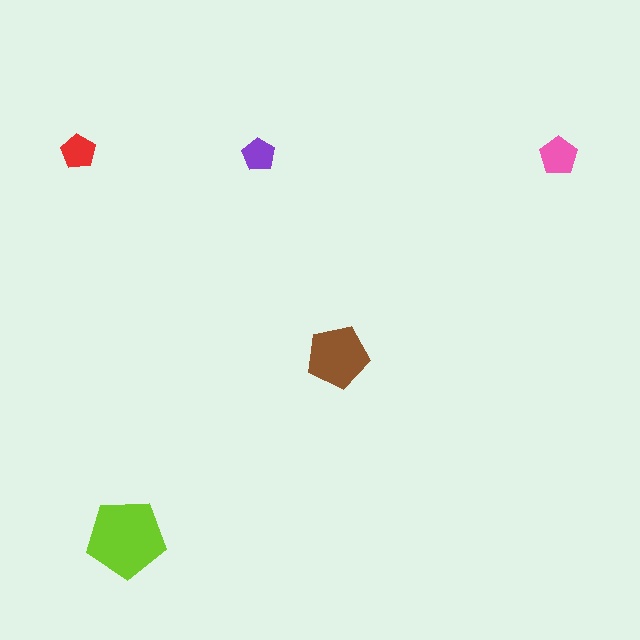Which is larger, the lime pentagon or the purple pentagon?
The lime one.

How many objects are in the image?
There are 5 objects in the image.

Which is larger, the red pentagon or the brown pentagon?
The brown one.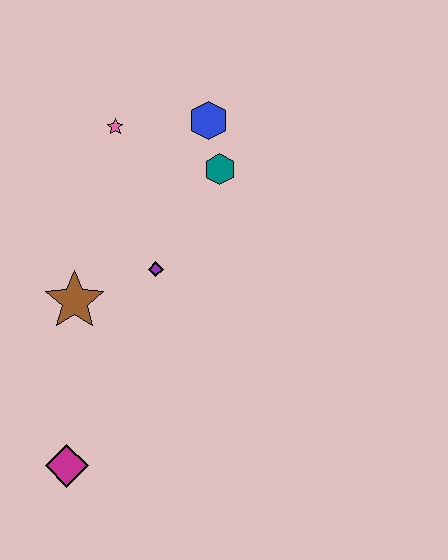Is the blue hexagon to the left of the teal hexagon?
Yes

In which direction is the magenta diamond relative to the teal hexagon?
The magenta diamond is below the teal hexagon.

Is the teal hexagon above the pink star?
No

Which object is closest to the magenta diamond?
The brown star is closest to the magenta diamond.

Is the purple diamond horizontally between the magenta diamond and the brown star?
No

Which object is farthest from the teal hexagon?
The magenta diamond is farthest from the teal hexagon.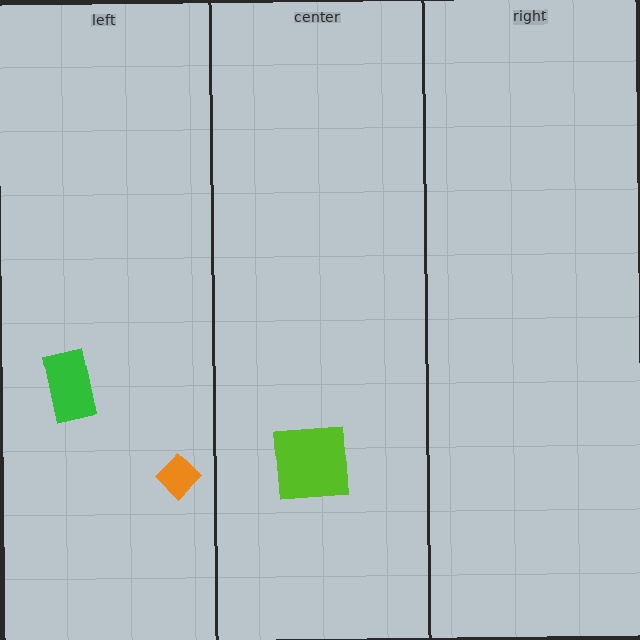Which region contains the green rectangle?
The left region.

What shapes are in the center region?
The lime square.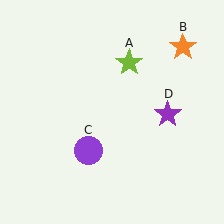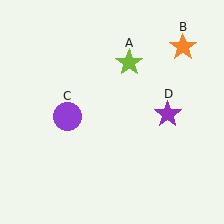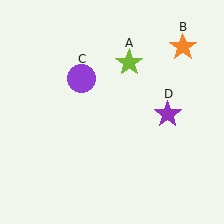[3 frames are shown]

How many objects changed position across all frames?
1 object changed position: purple circle (object C).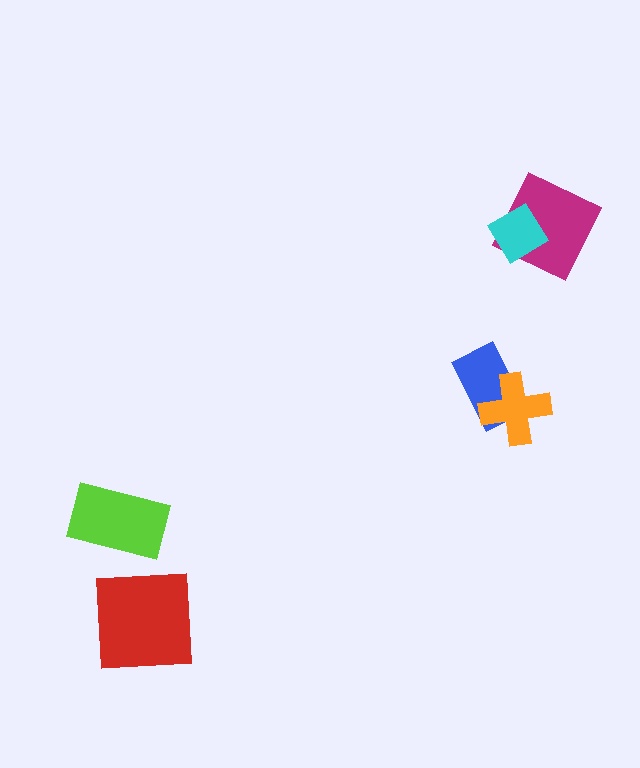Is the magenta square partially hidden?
Yes, it is partially covered by another shape.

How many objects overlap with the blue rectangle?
1 object overlaps with the blue rectangle.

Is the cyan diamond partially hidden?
No, no other shape covers it.